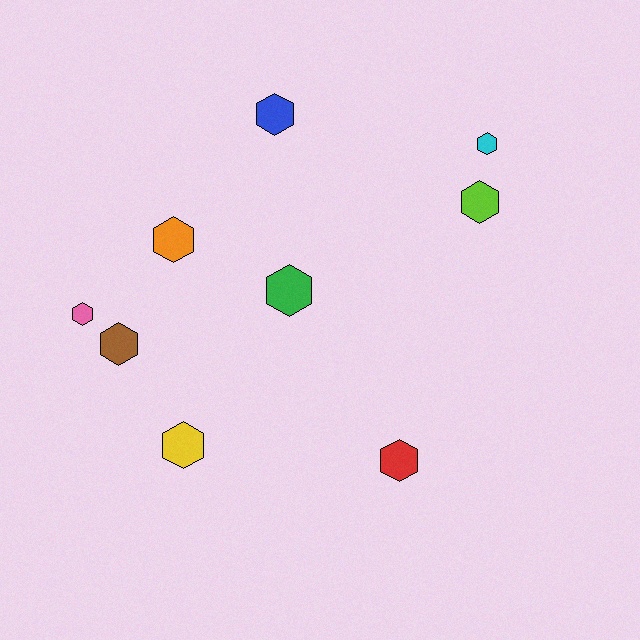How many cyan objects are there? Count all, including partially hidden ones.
There is 1 cyan object.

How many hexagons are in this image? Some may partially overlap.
There are 9 hexagons.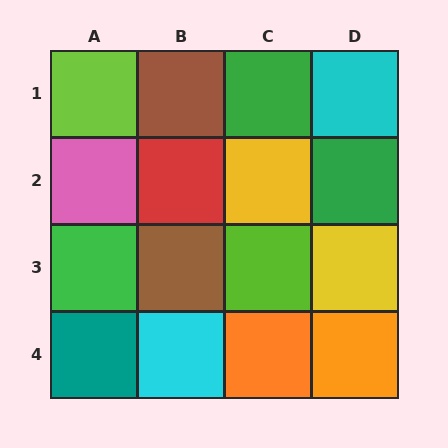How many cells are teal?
1 cell is teal.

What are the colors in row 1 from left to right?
Lime, brown, green, cyan.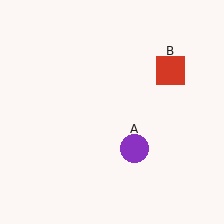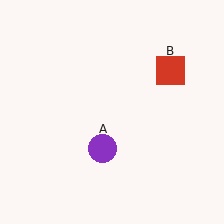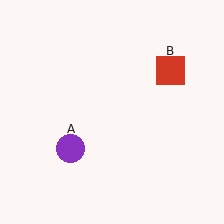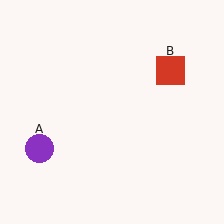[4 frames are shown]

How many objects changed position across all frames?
1 object changed position: purple circle (object A).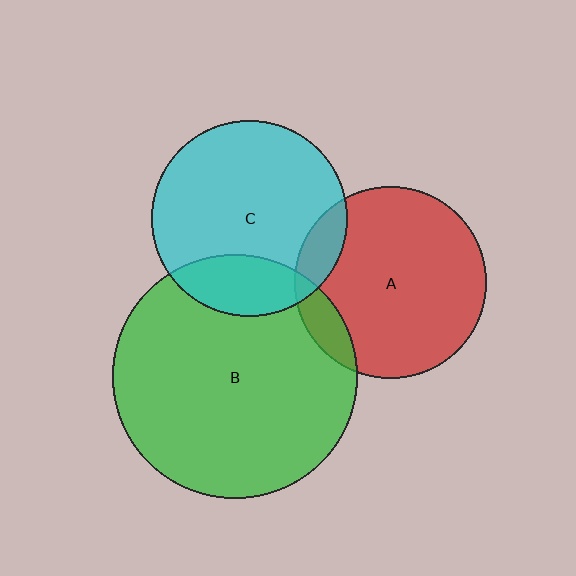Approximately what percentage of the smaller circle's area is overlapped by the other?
Approximately 10%.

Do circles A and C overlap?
Yes.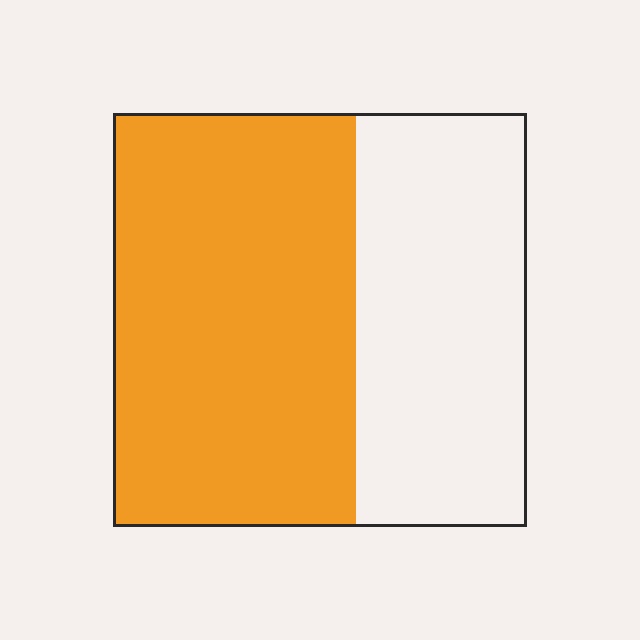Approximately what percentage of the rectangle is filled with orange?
Approximately 60%.